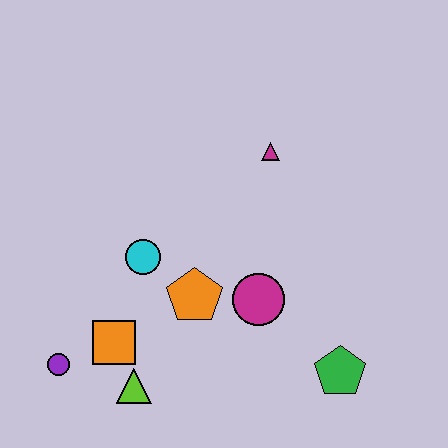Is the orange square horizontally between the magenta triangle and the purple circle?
Yes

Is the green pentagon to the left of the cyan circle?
No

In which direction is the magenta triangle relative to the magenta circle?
The magenta triangle is above the magenta circle.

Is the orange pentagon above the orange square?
Yes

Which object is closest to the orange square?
The lime triangle is closest to the orange square.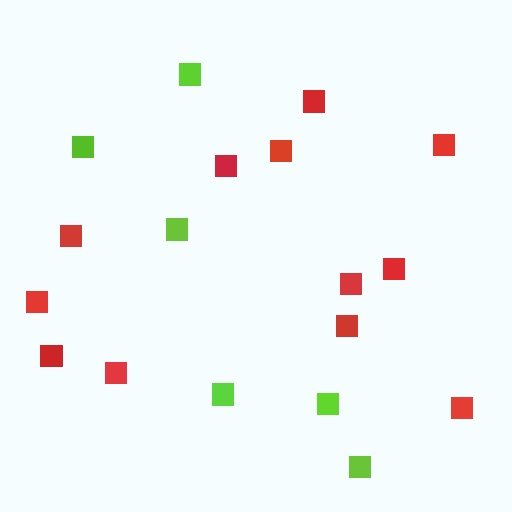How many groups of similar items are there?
There are 2 groups: one group of lime squares (6) and one group of red squares (12).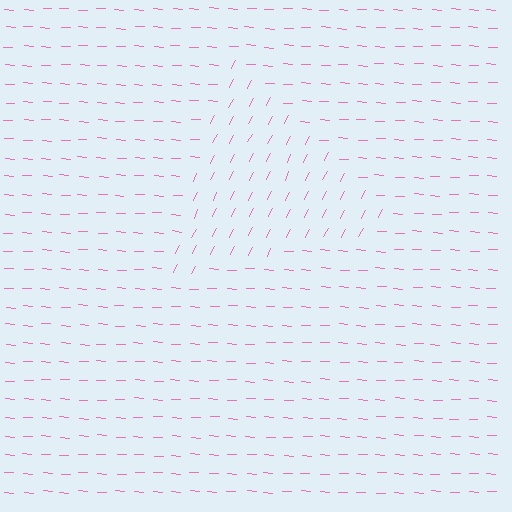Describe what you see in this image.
The image is filled with small pink line segments. A triangle region in the image has lines oriented differently from the surrounding lines, creating a visible texture boundary.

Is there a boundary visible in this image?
Yes, there is a texture boundary formed by a change in line orientation.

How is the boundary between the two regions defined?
The boundary is defined purely by a change in line orientation (approximately 67 degrees difference). All lines are the same color and thickness.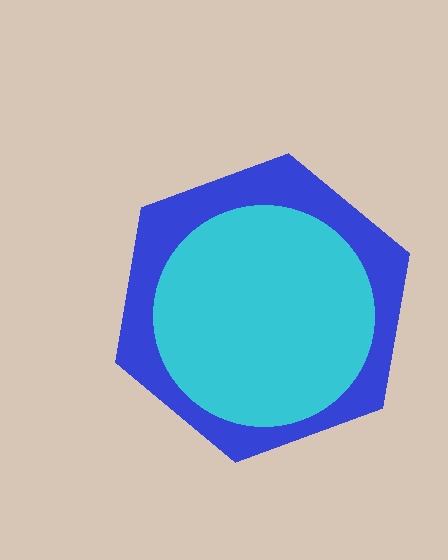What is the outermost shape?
The blue hexagon.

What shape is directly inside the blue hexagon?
The cyan circle.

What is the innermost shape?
The cyan circle.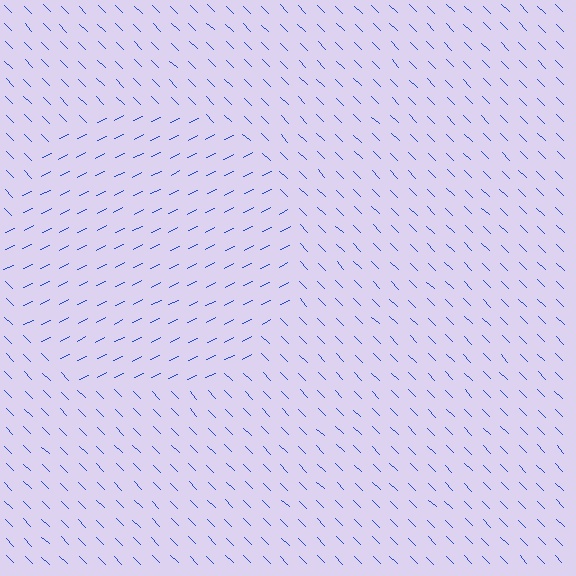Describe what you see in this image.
The image is filled with small blue line segments. A circle region in the image has lines oriented differently from the surrounding lines, creating a visible texture boundary.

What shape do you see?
I see a circle.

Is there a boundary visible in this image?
Yes, there is a texture boundary formed by a change in line orientation.